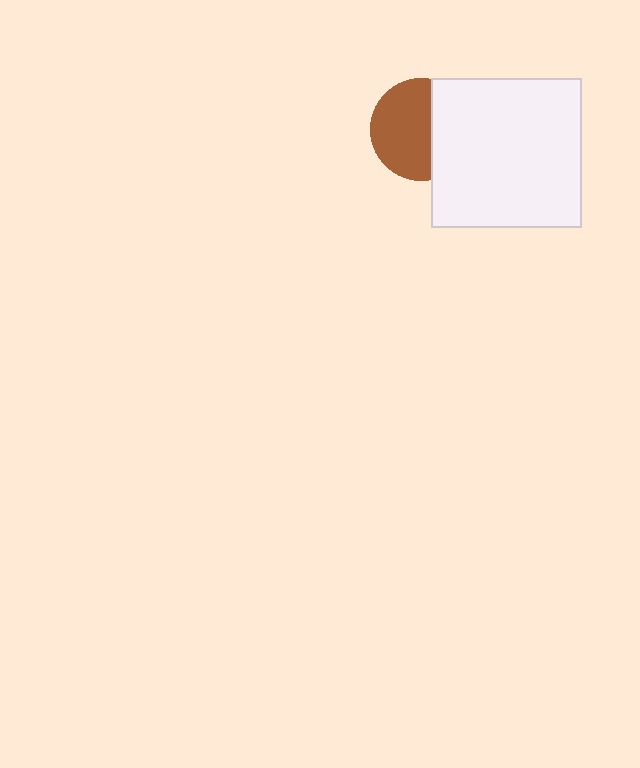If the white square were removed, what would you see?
You would see the complete brown circle.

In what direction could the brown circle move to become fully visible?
The brown circle could move left. That would shift it out from behind the white square entirely.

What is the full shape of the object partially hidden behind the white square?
The partially hidden object is a brown circle.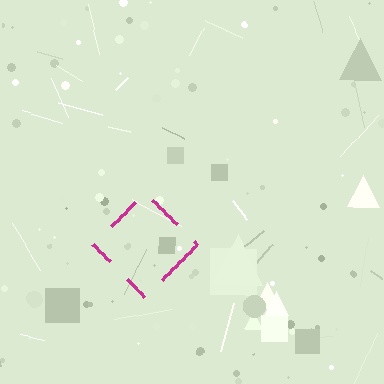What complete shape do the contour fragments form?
The contour fragments form a diamond.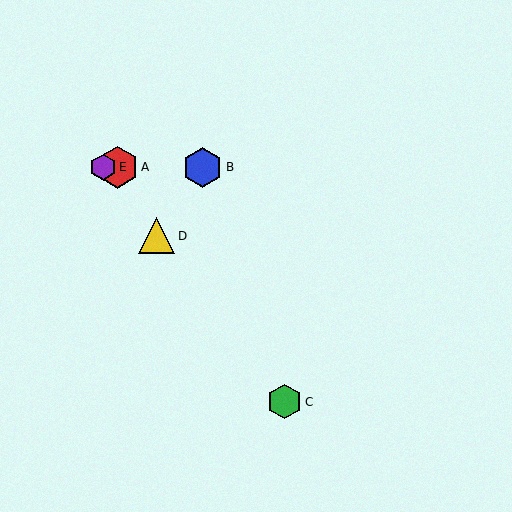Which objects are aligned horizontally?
Objects A, B, E are aligned horizontally.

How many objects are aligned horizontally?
3 objects (A, B, E) are aligned horizontally.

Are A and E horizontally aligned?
Yes, both are at y≈167.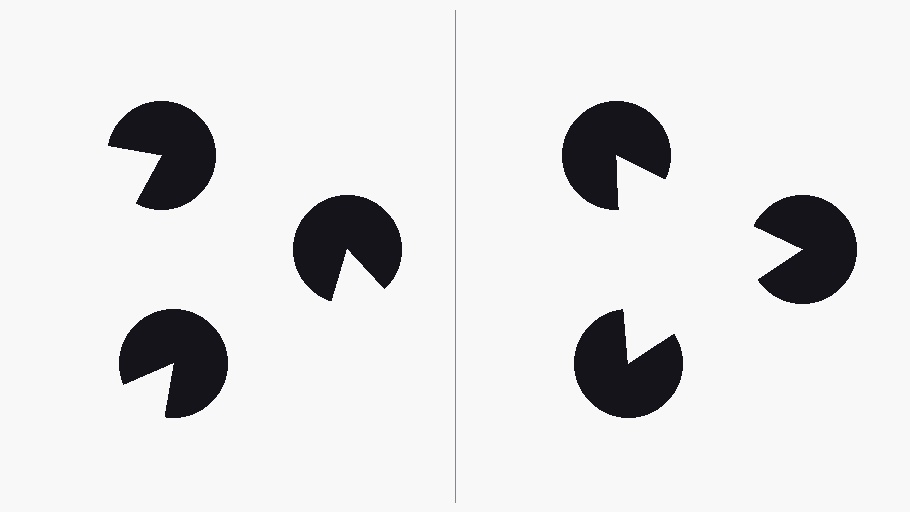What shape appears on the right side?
An illusory triangle.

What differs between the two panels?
The pac-man discs are positioned identically on both sides; only the wedge orientations differ. On the right they align to a triangle; on the left they are misaligned.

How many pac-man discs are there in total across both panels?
6 — 3 on each side.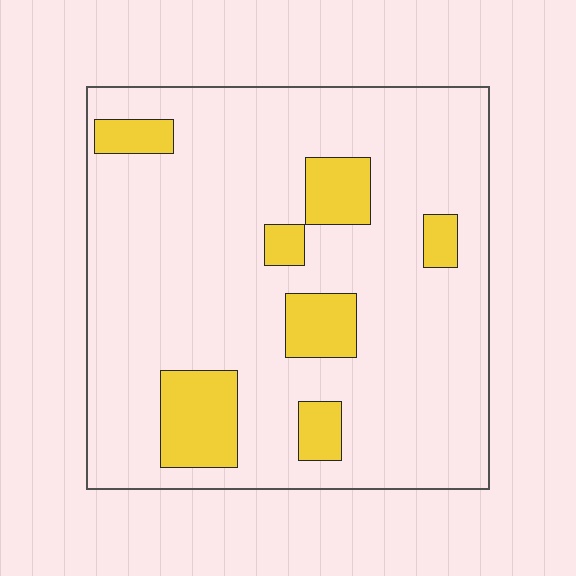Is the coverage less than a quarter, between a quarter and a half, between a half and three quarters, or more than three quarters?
Less than a quarter.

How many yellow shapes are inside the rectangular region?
7.